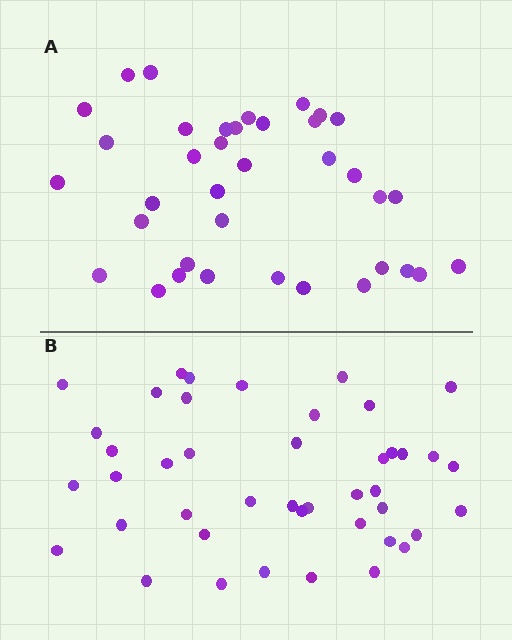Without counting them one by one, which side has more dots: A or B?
Region B (the bottom region) has more dots.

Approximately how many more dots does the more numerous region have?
Region B has about 6 more dots than region A.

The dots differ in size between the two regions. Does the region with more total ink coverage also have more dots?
No. Region A has more total ink coverage because its dots are larger, but region B actually contains more individual dots. Total area can be misleading — the number of items is what matters here.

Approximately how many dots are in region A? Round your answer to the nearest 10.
About 40 dots. (The exact count is 37, which rounds to 40.)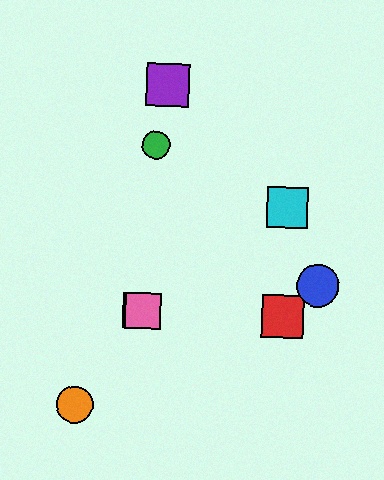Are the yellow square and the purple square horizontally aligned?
No, the yellow square is at y≈311 and the purple square is at y≈85.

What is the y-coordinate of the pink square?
The pink square is at y≈311.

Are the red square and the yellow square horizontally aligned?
Yes, both are at y≈316.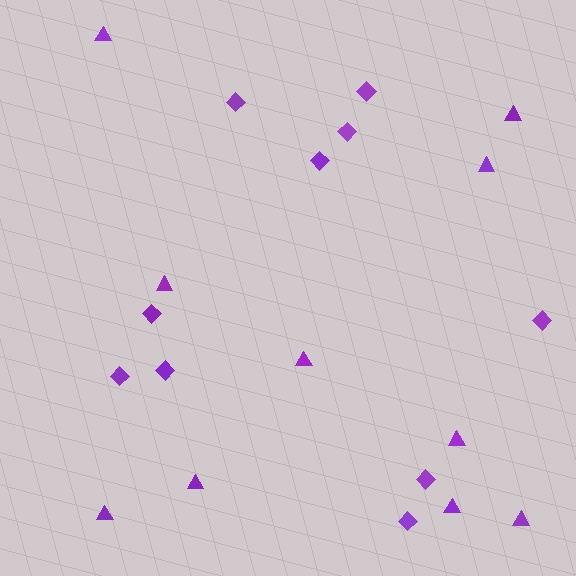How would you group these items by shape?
There are 2 groups: one group of triangles (10) and one group of diamonds (10).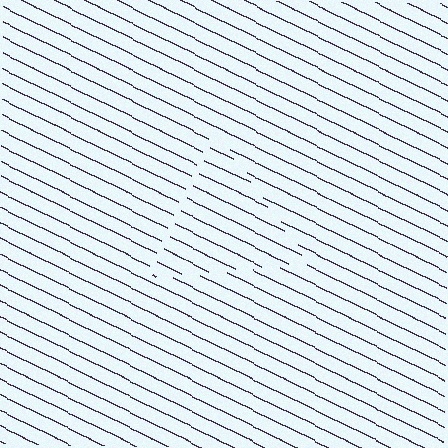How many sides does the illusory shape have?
3 sides — the line-ends trace a triangle.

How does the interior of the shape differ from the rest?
The interior of the shape contains the same grating, shifted by half a period — the contour is defined by the phase discontinuity where line-ends from the inner and outer gratings abut.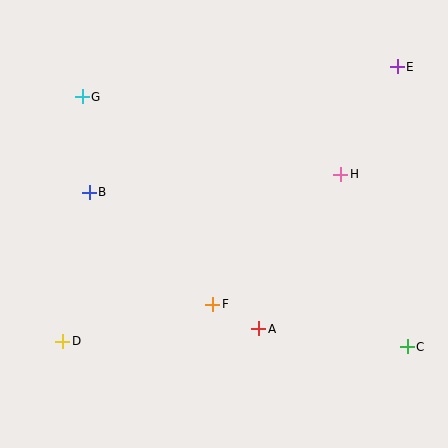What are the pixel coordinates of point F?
Point F is at (213, 304).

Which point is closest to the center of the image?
Point F at (213, 304) is closest to the center.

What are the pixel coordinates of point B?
Point B is at (89, 192).